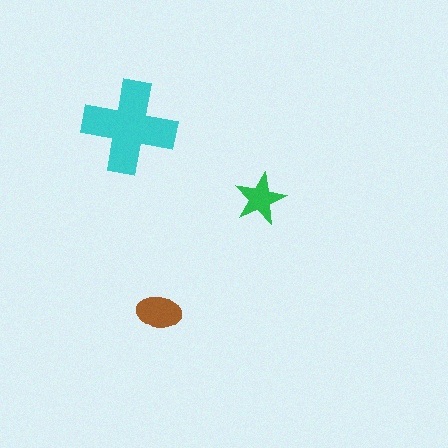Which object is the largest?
The cyan cross.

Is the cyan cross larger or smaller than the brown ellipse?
Larger.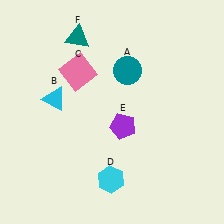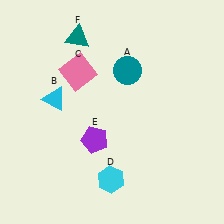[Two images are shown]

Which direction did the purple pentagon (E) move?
The purple pentagon (E) moved left.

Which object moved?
The purple pentagon (E) moved left.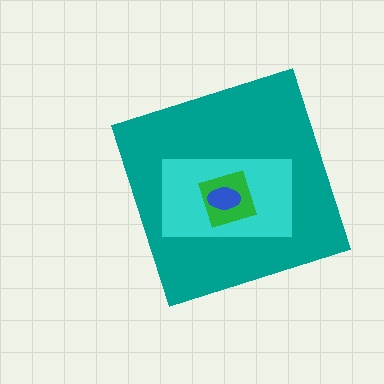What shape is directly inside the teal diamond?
The cyan rectangle.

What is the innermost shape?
The blue ellipse.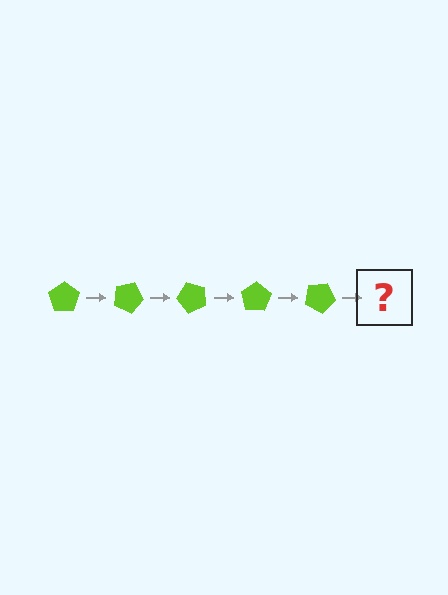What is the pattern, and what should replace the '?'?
The pattern is that the pentagon rotates 25 degrees each step. The '?' should be a lime pentagon rotated 125 degrees.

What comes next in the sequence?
The next element should be a lime pentagon rotated 125 degrees.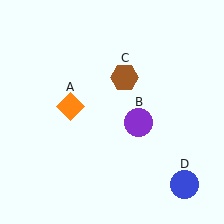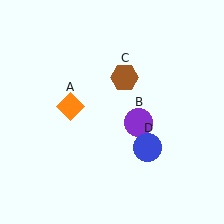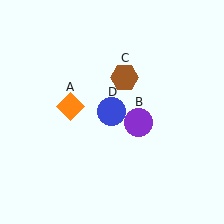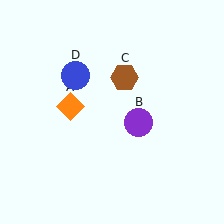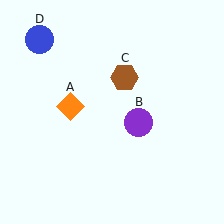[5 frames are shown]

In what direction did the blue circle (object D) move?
The blue circle (object D) moved up and to the left.